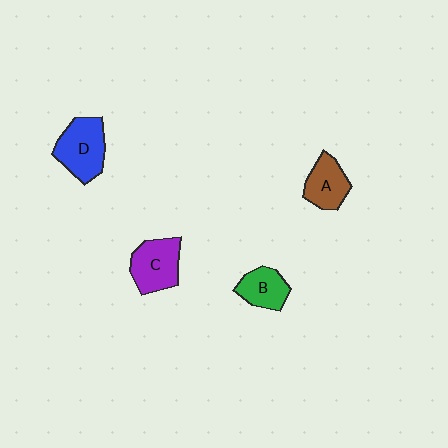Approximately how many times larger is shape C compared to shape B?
Approximately 1.3 times.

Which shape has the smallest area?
Shape B (green).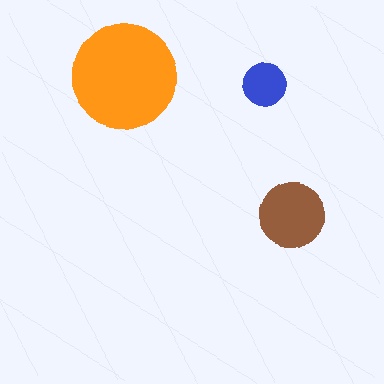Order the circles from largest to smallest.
the orange one, the brown one, the blue one.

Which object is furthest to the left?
The orange circle is leftmost.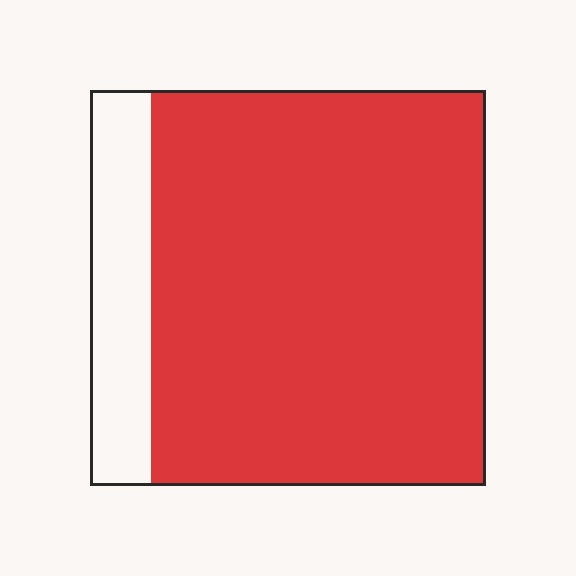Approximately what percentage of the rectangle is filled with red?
Approximately 85%.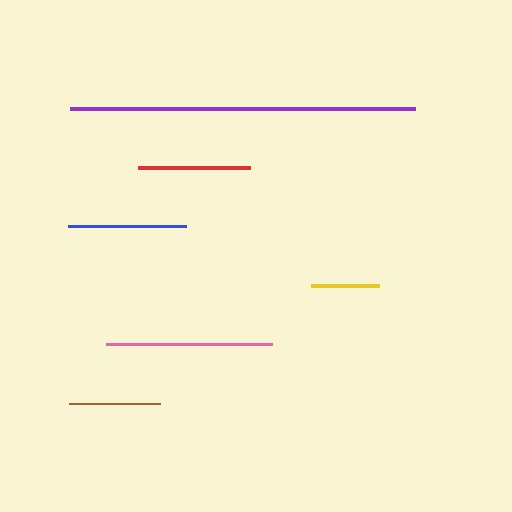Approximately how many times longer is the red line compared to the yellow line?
The red line is approximately 1.7 times the length of the yellow line.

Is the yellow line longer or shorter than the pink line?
The pink line is longer than the yellow line.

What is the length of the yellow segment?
The yellow segment is approximately 67 pixels long.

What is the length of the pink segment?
The pink segment is approximately 166 pixels long.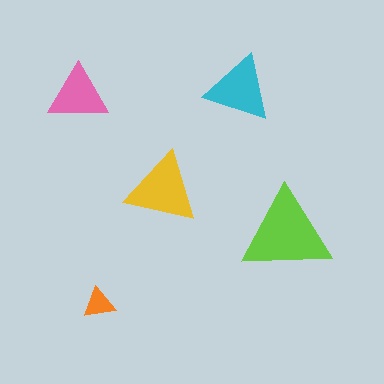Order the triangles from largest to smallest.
the lime one, the yellow one, the cyan one, the pink one, the orange one.